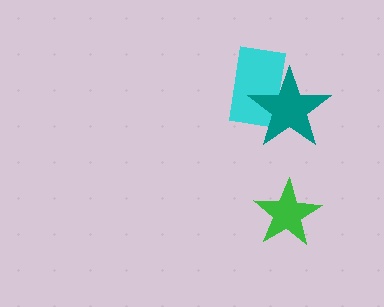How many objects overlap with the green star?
0 objects overlap with the green star.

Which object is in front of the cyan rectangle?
The teal star is in front of the cyan rectangle.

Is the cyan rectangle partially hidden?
Yes, it is partially covered by another shape.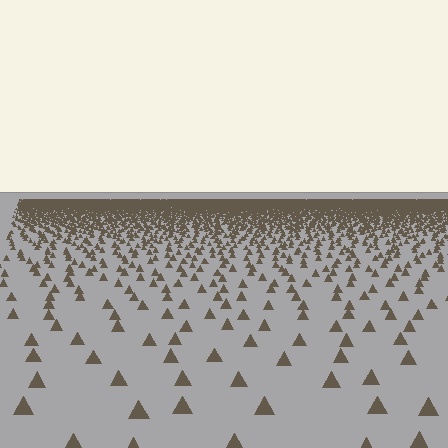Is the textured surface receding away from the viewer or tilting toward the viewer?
The surface is receding away from the viewer. Texture elements get smaller and denser toward the top.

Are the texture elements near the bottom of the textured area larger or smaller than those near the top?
Larger. Near the bottom, elements are closer to the viewer and appear at a bigger on-screen size.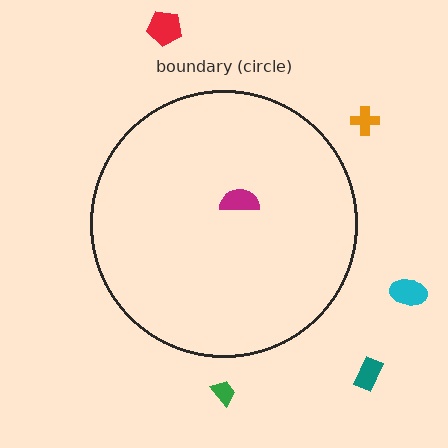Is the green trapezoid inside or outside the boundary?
Outside.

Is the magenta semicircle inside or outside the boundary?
Inside.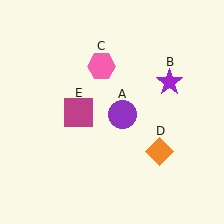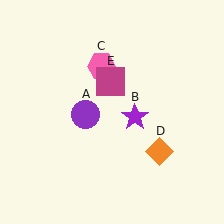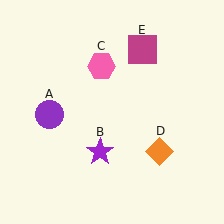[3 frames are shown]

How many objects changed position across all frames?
3 objects changed position: purple circle (object A), purple star (object B), magenta square (object E).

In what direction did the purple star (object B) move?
The purple star (object B) moved down and to the left.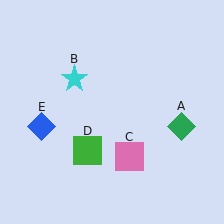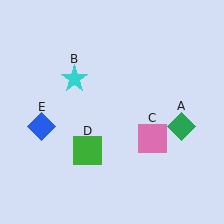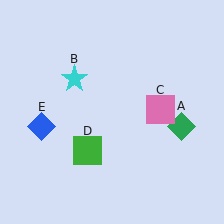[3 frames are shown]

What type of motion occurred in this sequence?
The pink square (object C) rotated counterclockwise around the center of the scene.